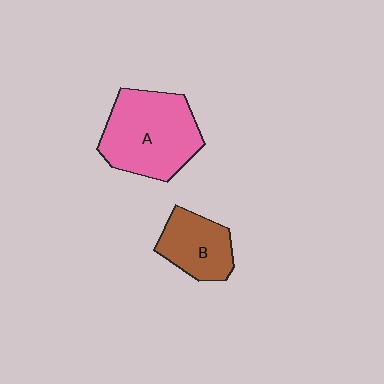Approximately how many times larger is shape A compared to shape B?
Approximately 1.8 times.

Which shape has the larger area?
Shape A (pink).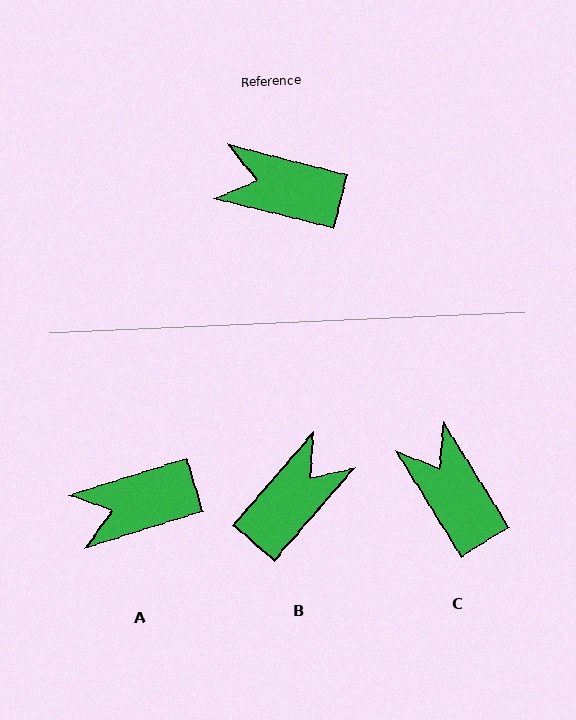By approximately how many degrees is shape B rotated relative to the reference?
Approximately 117 degrees clockwise.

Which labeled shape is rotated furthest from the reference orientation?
B, about 117 degrees away.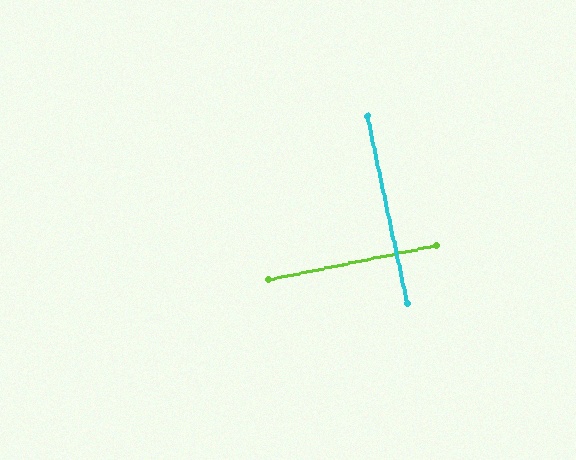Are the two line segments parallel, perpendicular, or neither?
Perpendicular — they meet at approximately 89°.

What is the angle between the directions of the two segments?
Approximately 89 degrees.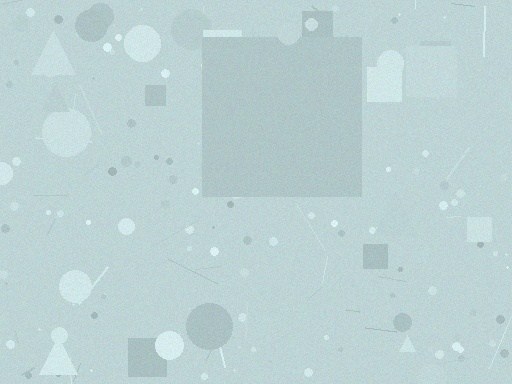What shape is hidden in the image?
A square is hidden in the image.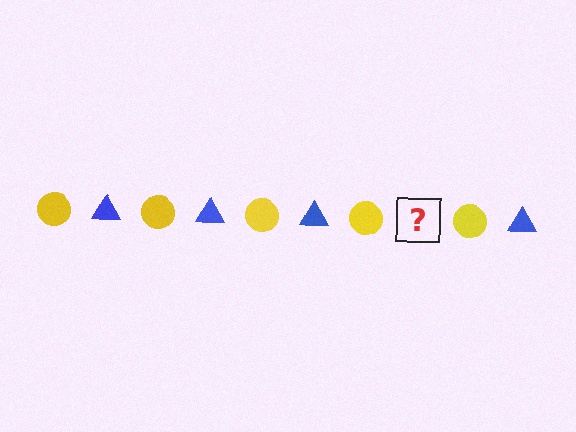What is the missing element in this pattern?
The missing element is a blue triangle.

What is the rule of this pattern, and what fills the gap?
The rule is that the pattern alternates between yellow circle and blue triangle. The gap should be filled with a blue triangle.